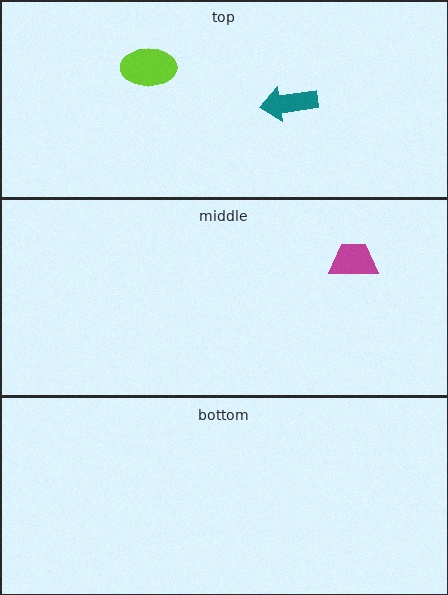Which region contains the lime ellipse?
The top region.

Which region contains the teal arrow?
The top region.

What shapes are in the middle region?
The magenta trapezoid.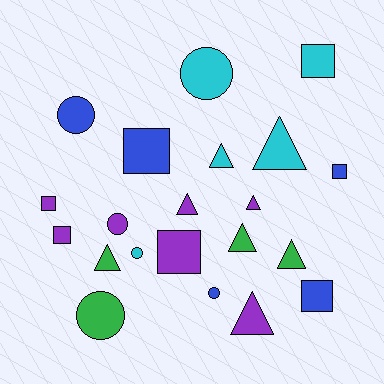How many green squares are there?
There are no green squares.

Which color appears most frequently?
Purple, with 7 objects.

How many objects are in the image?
There are 21 objects.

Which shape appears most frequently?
Triangle, with 8 objects.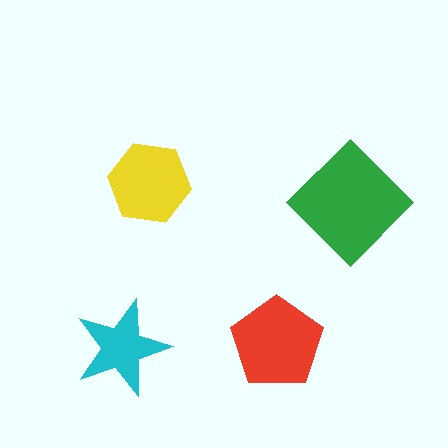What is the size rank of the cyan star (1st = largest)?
4th.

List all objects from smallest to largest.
The cyan star, the yellow hexagon, the red pentagon, the green diamond.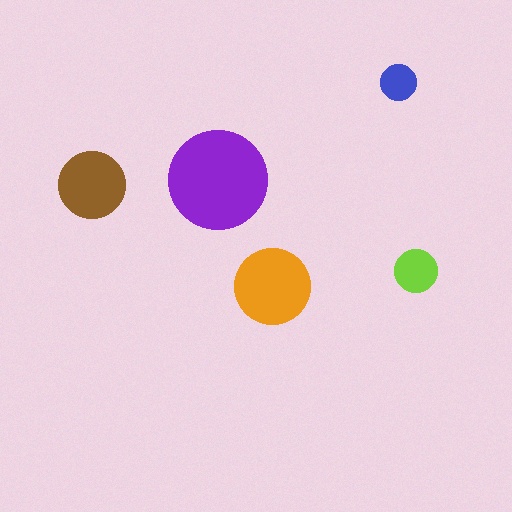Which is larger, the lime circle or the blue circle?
The lime one.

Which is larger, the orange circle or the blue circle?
The orange one.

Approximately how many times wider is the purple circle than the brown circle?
About 1.5 times wider.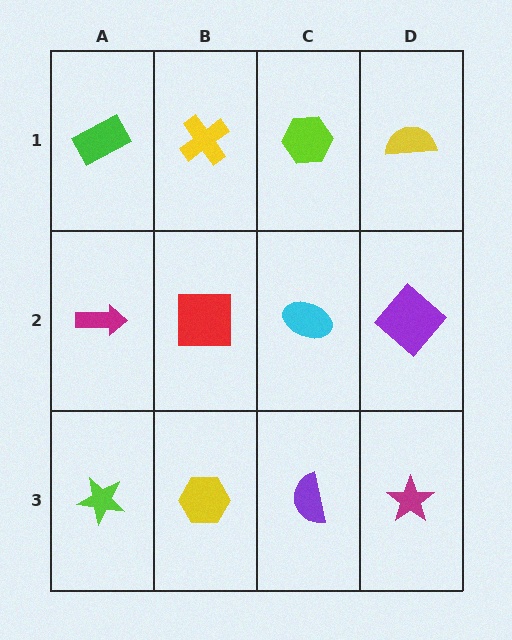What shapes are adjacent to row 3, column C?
A cyan ellipse (row 2, column C), a yellow hexagon (row 3, column B), a magenta star (row 3, column D).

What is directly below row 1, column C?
A cyan ellipse.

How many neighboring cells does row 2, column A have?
3.